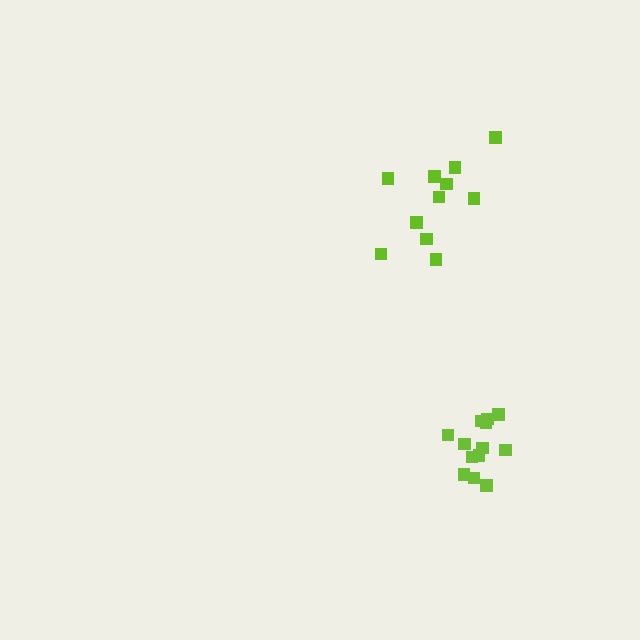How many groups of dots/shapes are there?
There are 2 groups.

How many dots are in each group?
Group 1: 11 dots, Group 2: 13 dots (24 total).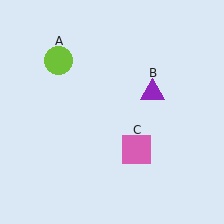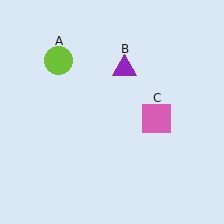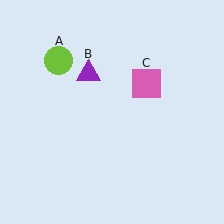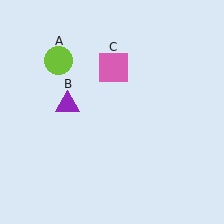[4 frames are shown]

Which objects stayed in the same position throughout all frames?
Lime circle (object A) remained stationary.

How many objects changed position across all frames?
2 objects changed position: purple triangle (object B), pink square (object C).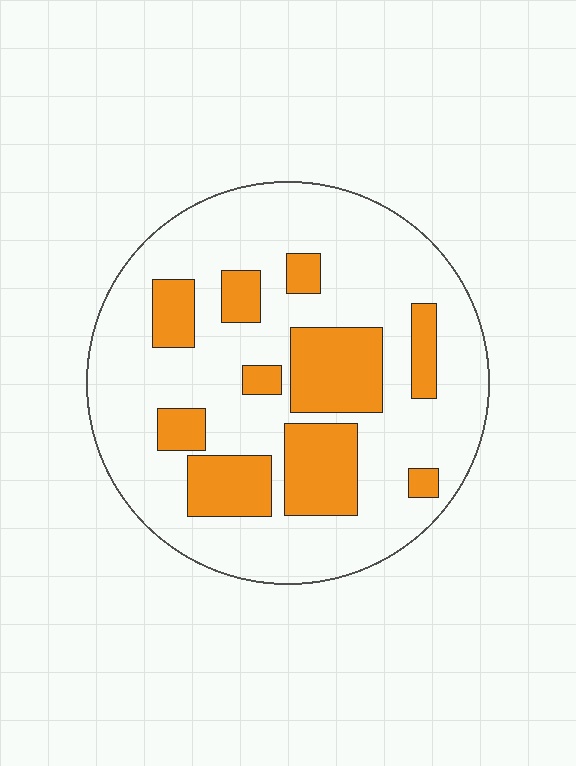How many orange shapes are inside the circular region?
10.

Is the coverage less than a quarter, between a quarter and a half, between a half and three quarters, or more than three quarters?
Between a quarter and a half.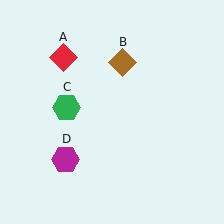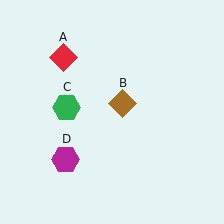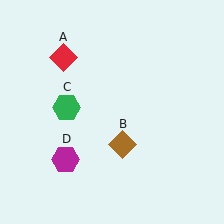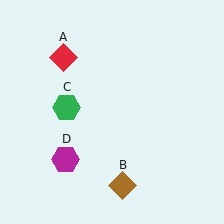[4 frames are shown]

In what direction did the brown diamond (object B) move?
The brown diamond (object B) moved down.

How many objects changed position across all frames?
1 object changed position: brown diamond (object B).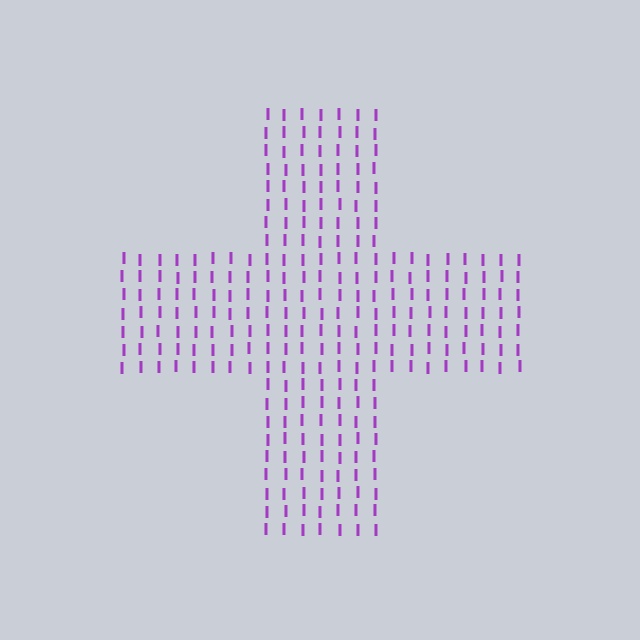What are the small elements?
The small elements are letter I's.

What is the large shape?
The large shape is a cross.